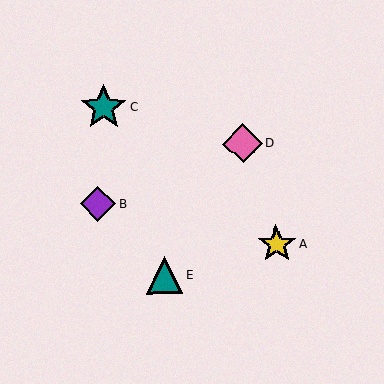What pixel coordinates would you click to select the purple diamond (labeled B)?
Click at (98, 204) to select the purple diamond B.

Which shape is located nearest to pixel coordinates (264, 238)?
The yellow star (labeled A) at (276, 244) is nearest to that location.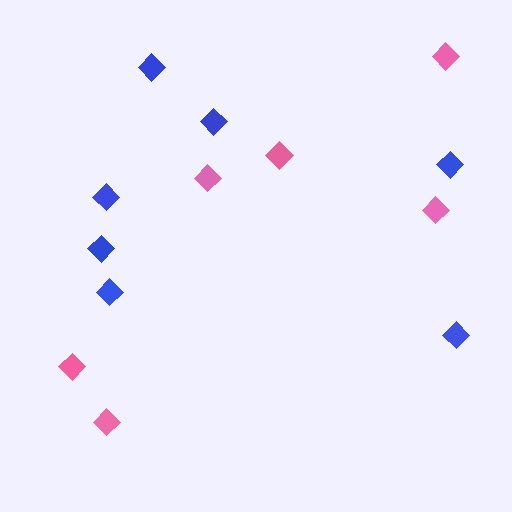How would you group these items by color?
There are 2 groups: one group of pink diamonds (6) and one group of blue diamonds (7).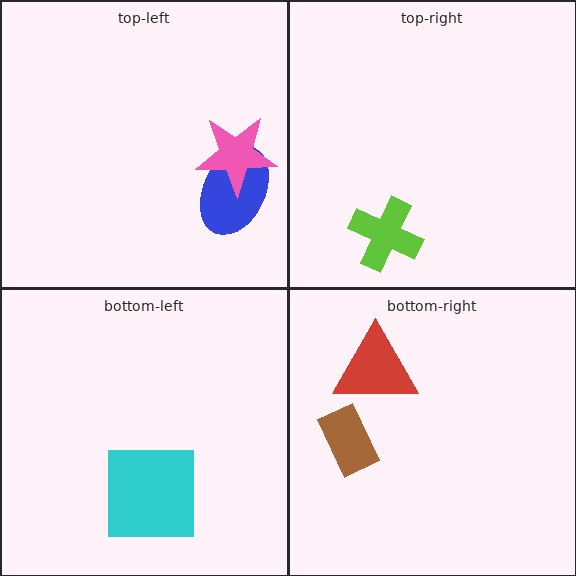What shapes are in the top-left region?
The blue ellipse, the pink star.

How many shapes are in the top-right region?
1.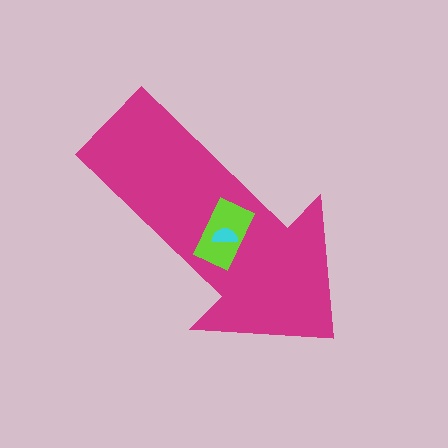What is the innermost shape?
The cyan semicircle.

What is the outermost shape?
The magenta arrow.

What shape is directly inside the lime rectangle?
The cyan semicircle.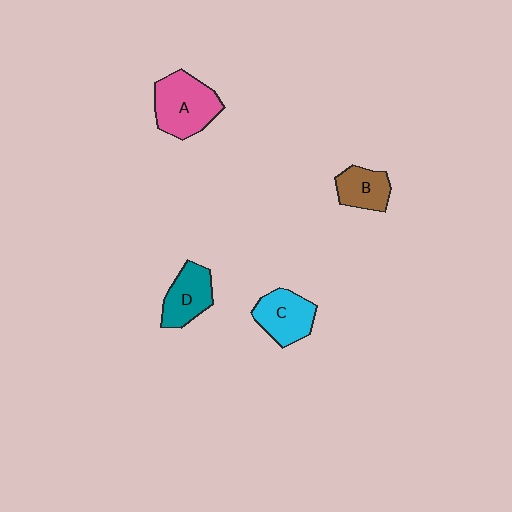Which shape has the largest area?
Shape A (pink).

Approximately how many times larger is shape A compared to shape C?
Approximately 1.3 times.